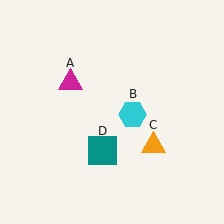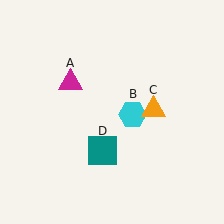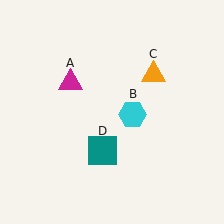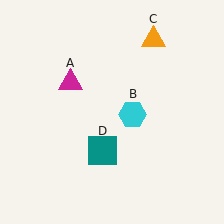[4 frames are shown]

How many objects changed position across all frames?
1 object changed position: orange triangle (object C).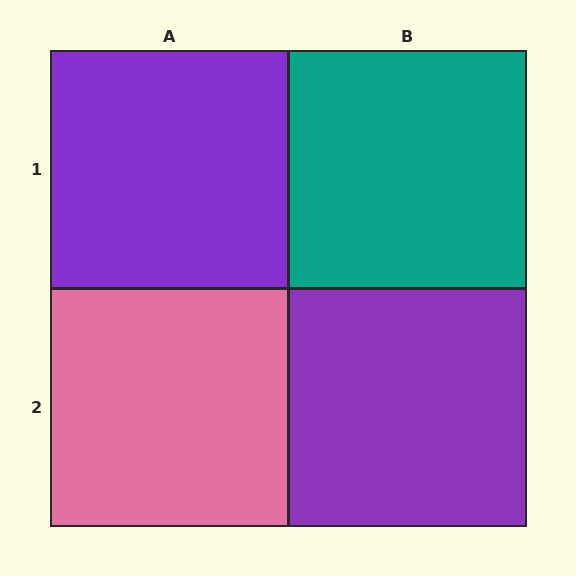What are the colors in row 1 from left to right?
Purple, teal.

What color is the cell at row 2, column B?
Purple.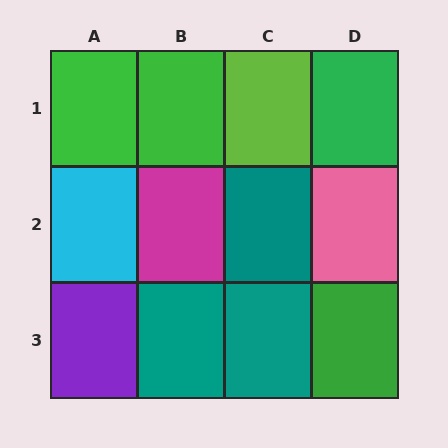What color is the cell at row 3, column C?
Teal.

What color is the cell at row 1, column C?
Lime.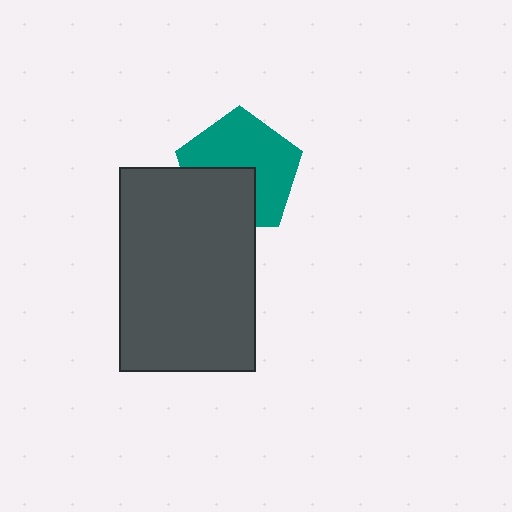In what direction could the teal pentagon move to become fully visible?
The teal pentagon could move up. That would shift it out from behind the dark gray rectangle entirely.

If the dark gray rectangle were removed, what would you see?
You would see the complete teal pentagon.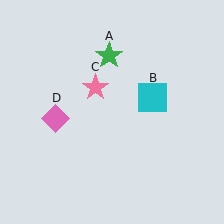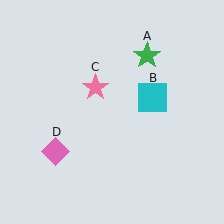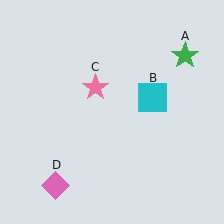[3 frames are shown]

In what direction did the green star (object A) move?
The green star (object A) moved right.